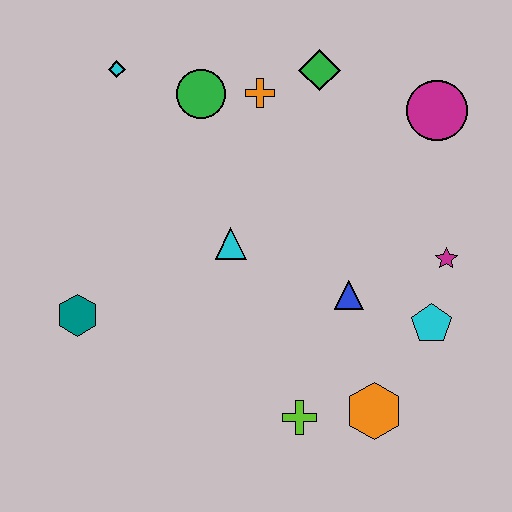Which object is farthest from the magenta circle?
The teal hexagon is farthest from the magenta circle.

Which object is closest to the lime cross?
The orange hexagon is closest to the lime cross.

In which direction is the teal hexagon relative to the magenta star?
The teal hexagon is to the left of the magenta star.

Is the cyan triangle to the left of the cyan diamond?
No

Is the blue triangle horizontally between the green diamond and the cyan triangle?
No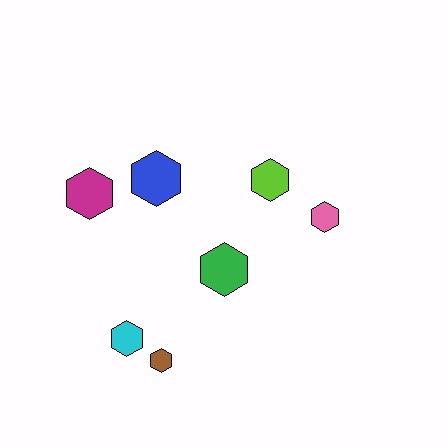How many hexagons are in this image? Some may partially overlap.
There are 7 hexagons.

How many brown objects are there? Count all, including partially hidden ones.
There is 1 brown object.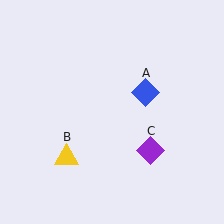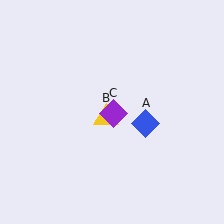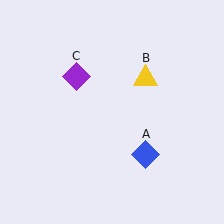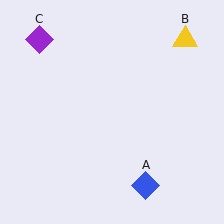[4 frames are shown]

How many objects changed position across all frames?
3 objects changed position: blue diamond (object A), yellow triangle (object B), purple diamond (object C).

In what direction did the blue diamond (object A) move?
The blue diamond (object A) moved down.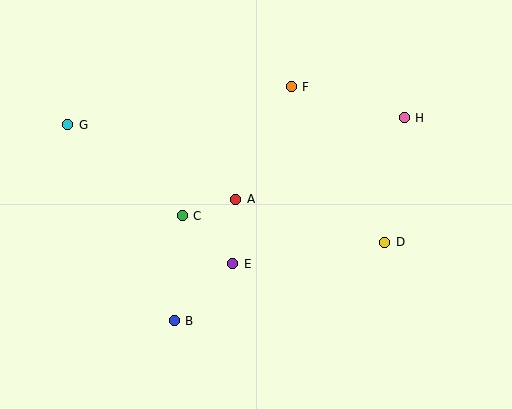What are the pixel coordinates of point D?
Point D is at (385, 242).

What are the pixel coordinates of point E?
Point E is at (233, 264).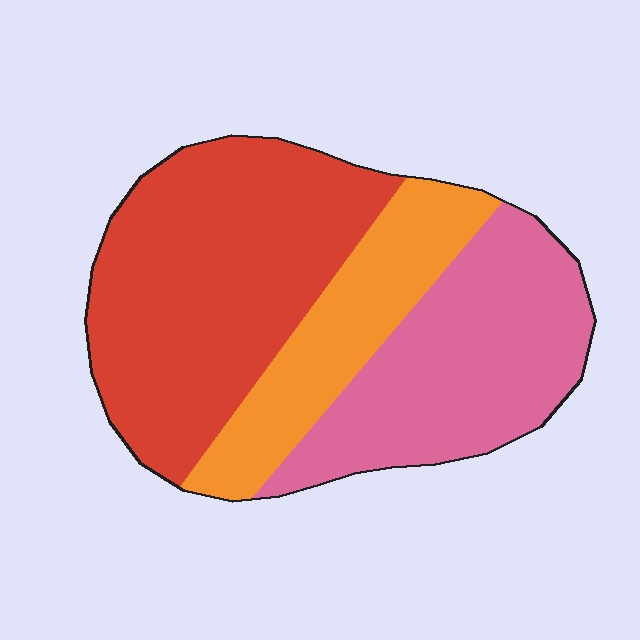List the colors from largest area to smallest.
From largest to smallest: red, pink, orange.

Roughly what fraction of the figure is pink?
Pink takes up between a sixth and a third of the figure.